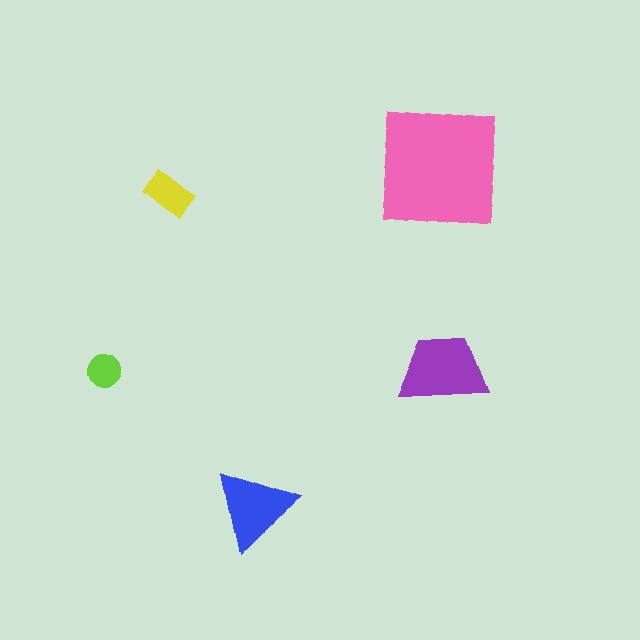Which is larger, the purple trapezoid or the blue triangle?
The purple trapezoid.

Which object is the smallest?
The lime circle.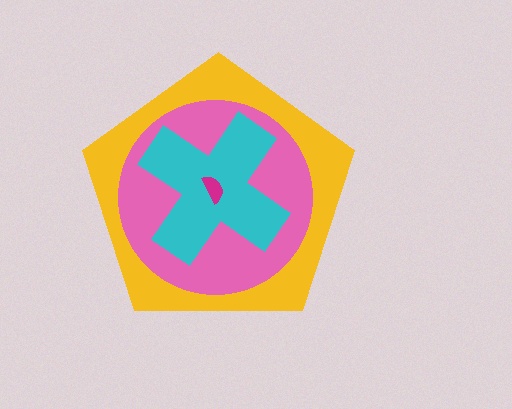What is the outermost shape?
The yellow pentagon.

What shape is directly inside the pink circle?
The cyan cross.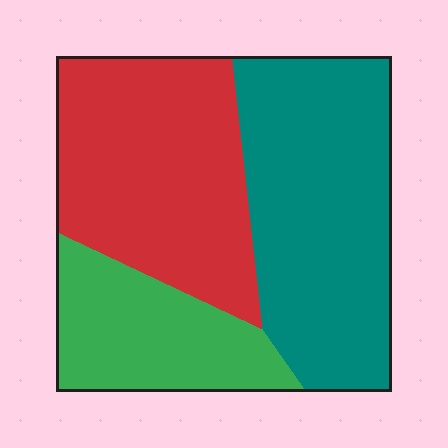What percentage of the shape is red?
Red takes up between a quarter and a half of the shape.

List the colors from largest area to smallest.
From largest to smallest: teal, red, green.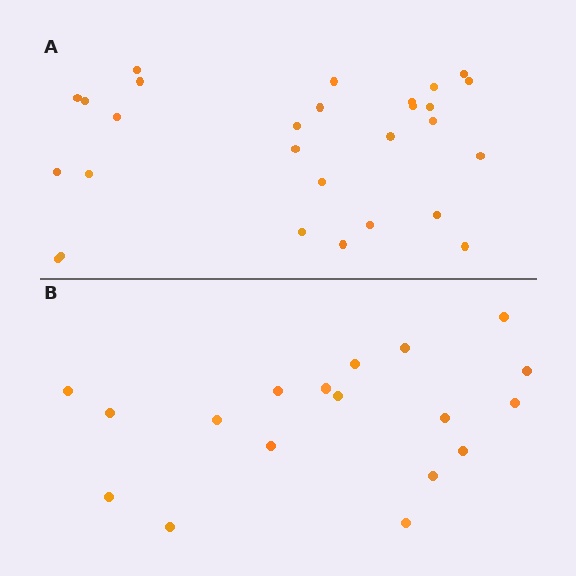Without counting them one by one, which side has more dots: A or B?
Region A (the top region) has more dots.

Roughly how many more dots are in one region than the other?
Region A has roughly 10 or so more dots than region B.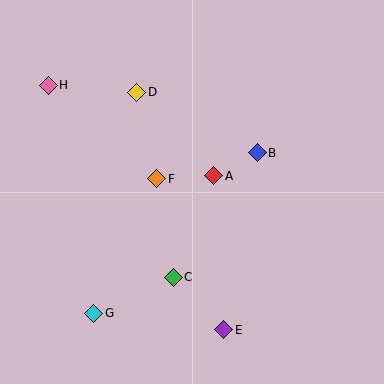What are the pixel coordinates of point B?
Point B is at (257, 153).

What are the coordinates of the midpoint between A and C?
The midpoint between A and C is at (193, 227).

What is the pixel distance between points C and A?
The distance between C and A is 109 pixels.